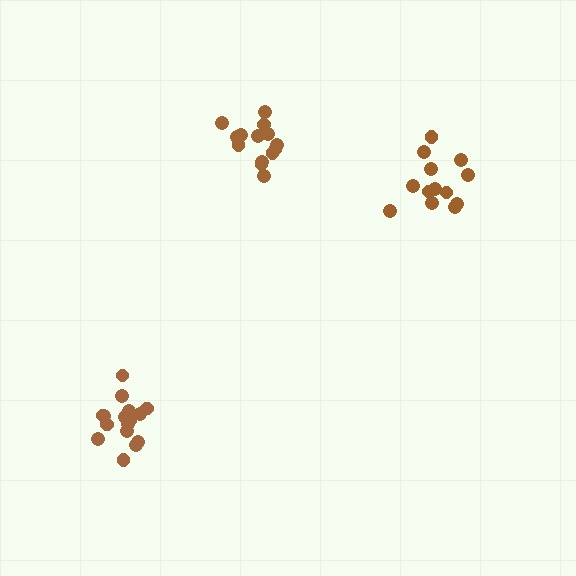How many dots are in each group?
Group 1: 13 dots, Group 2: 14 dots, Group 3: 16 dots (43 total).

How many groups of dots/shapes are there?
There are 3 groups.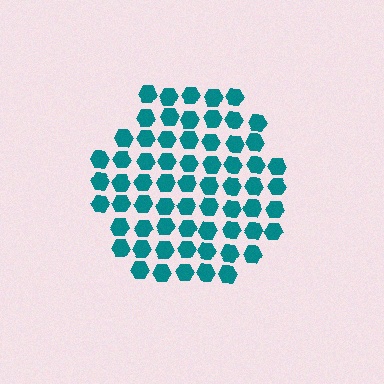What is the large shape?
The large shape is a hexagon.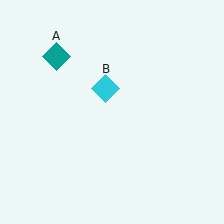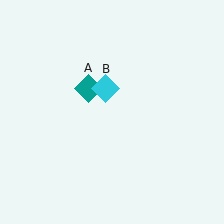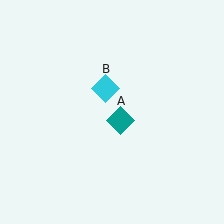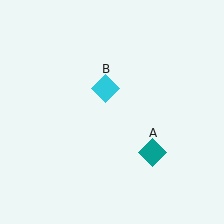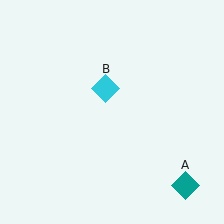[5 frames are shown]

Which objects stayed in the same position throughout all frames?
Cyan diamond (object B) remained stationary.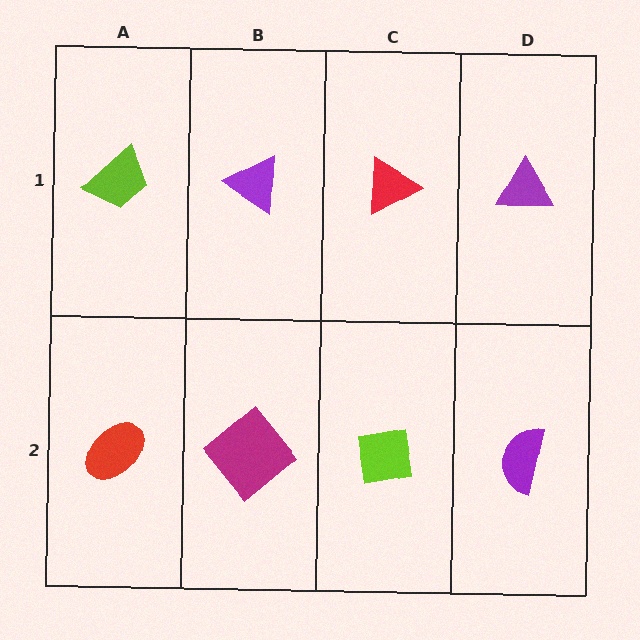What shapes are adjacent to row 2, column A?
A lime trapezoid (row 1, column A), a magenta diamond (row 2, column B).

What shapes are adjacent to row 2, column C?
A red triangle (row 1, column C), a magenta diamond (row 2, column B), a purple semicircle (row 2, column D).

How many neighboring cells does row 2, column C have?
3.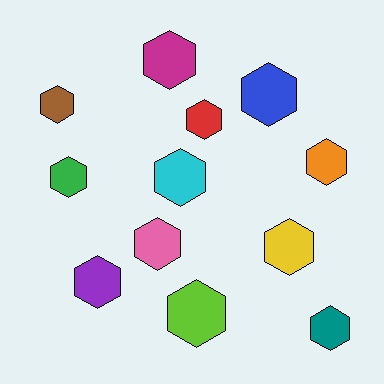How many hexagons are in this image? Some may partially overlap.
There are 12 hexagons.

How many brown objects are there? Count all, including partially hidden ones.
There is 1 brown object.